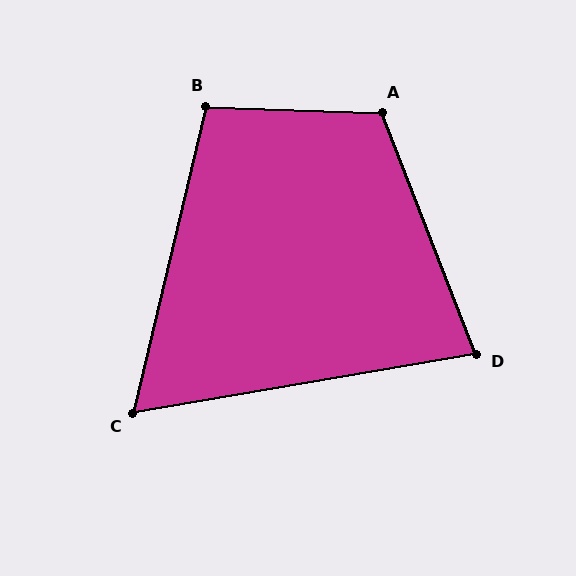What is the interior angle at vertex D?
Approximately 79 degrees (acute).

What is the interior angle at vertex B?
Approximately 101 degrees (obtuse).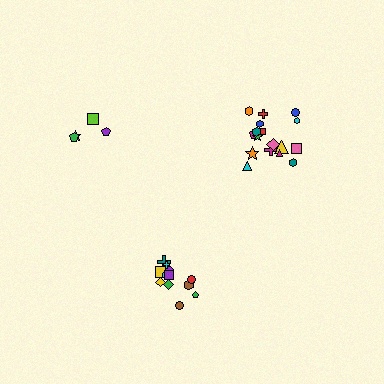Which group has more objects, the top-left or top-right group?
The top-right group.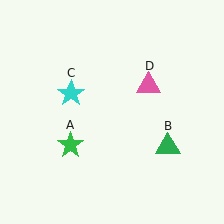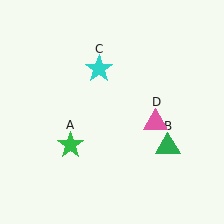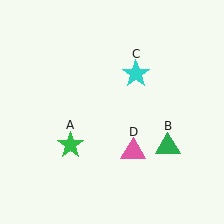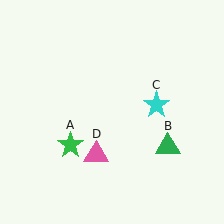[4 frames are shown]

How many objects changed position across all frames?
2 objects changed position: cyan star (object C), pink triangle (object D).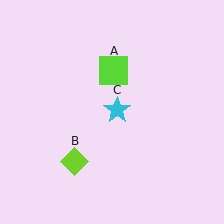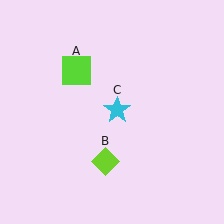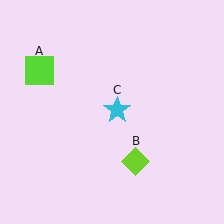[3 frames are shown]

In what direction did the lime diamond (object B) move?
The lime diamond (object B) moved right.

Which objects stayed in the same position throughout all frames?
Cyan star (object C) remained stationary.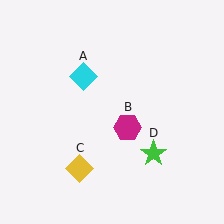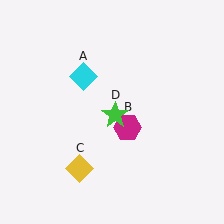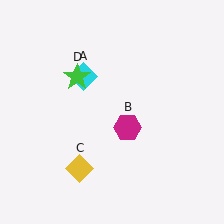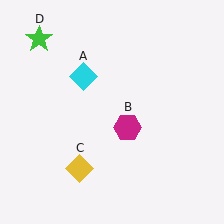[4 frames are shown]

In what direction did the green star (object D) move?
The green star (object D) moved up and to the left.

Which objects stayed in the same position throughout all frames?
Cyan diamond (object A) and magenta hexagon (object B) and yellow diamond (object C) remained stationary.